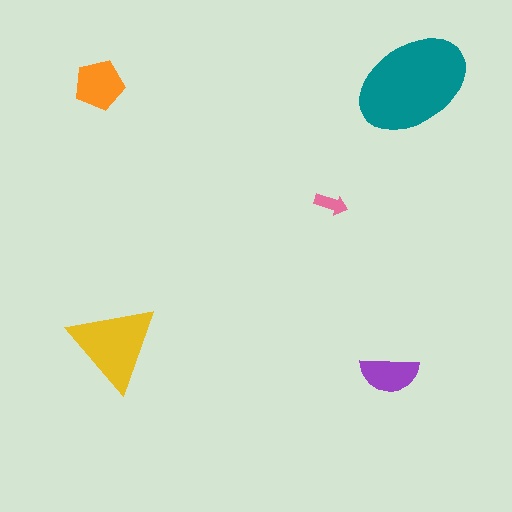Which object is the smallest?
The pink arrow.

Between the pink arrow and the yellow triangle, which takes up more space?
The yellow triangle.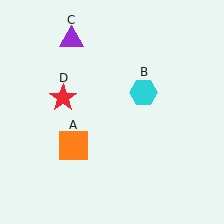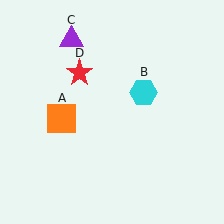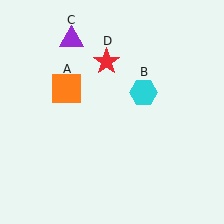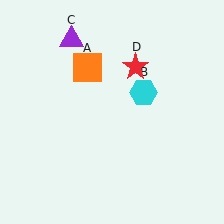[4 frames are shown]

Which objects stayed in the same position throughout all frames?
Cyan hexagon (object B) and purple triangle (object C) remained stationary.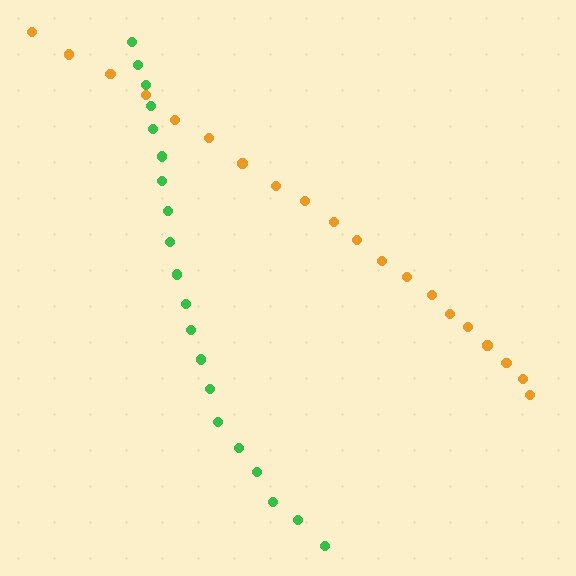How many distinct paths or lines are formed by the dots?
There are 2 distinct paths.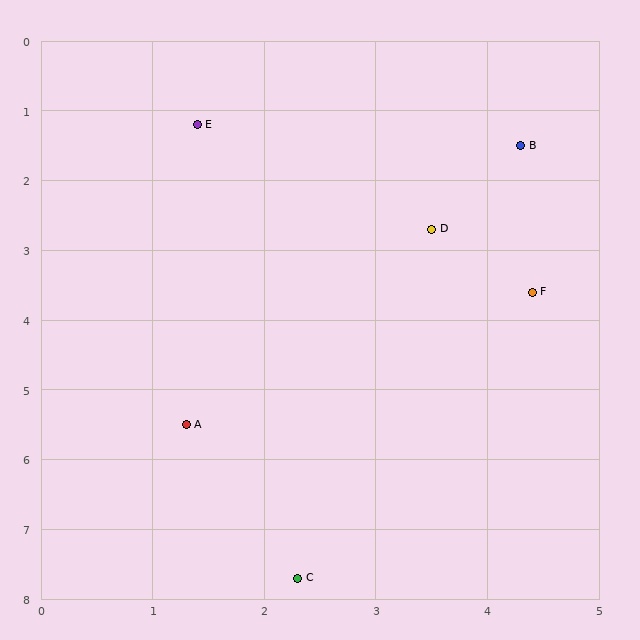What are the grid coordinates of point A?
Point A is at approximately (1.3, 5.5).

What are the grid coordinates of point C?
Point C is at approximately (2.3, 7.7).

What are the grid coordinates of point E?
Point E is at approximately (1.4, 1.2).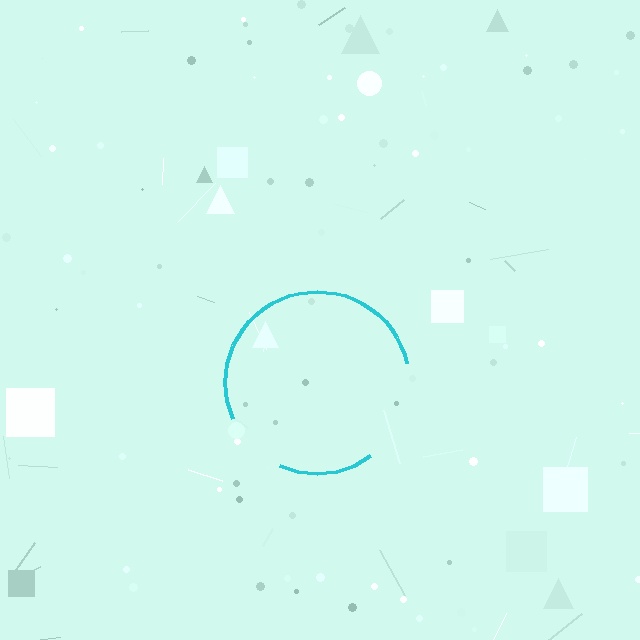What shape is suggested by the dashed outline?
The dashed outline suggests a circle.